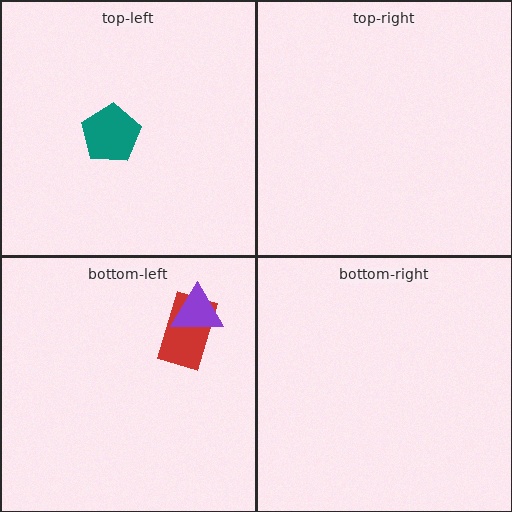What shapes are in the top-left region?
The teal pentagon.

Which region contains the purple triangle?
The bottom-left region.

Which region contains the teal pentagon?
The top-left region.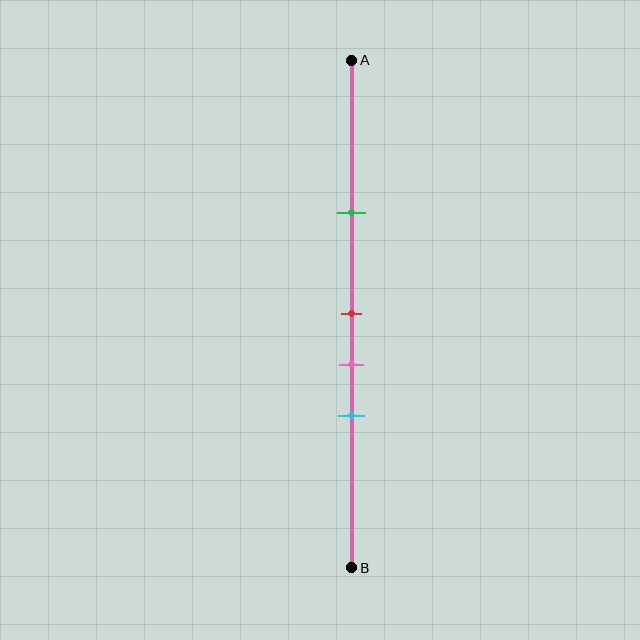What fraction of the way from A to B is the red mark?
The red mark is approximately 50% (0.5) of the way from A to B.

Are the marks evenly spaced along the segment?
No, the marks are not evenly spaced.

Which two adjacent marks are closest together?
The red and pink marks are the closest adjacent pair.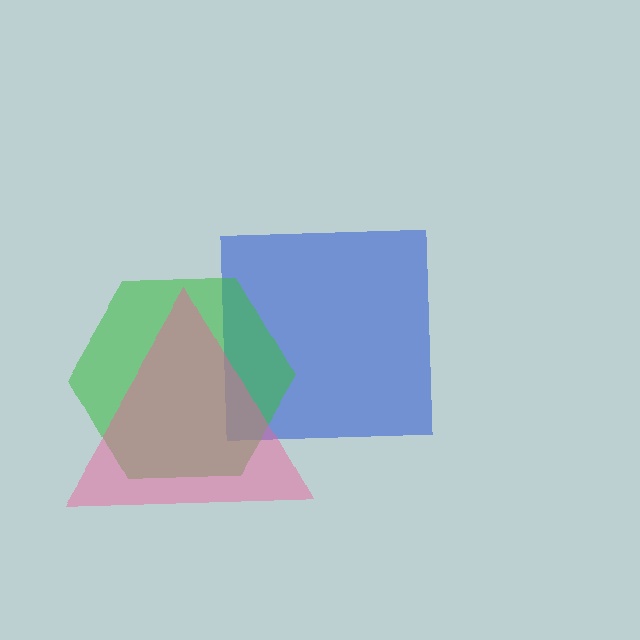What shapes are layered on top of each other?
The layered shapes are: a blue square, a green hexagon, a pink triangle.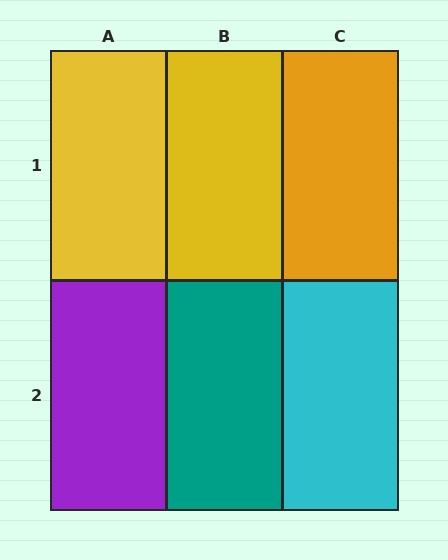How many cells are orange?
1 cell is orange.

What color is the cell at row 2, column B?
Teal.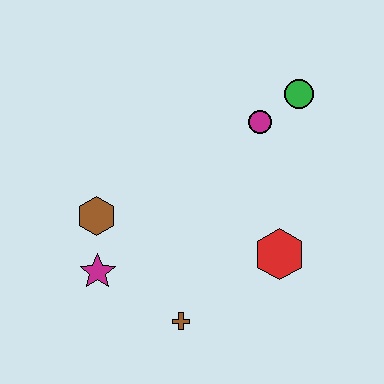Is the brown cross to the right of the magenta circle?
No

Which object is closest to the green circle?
The magenta circle is closest to the green circle.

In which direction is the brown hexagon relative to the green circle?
The brown hexagon is to the left of the green circle.